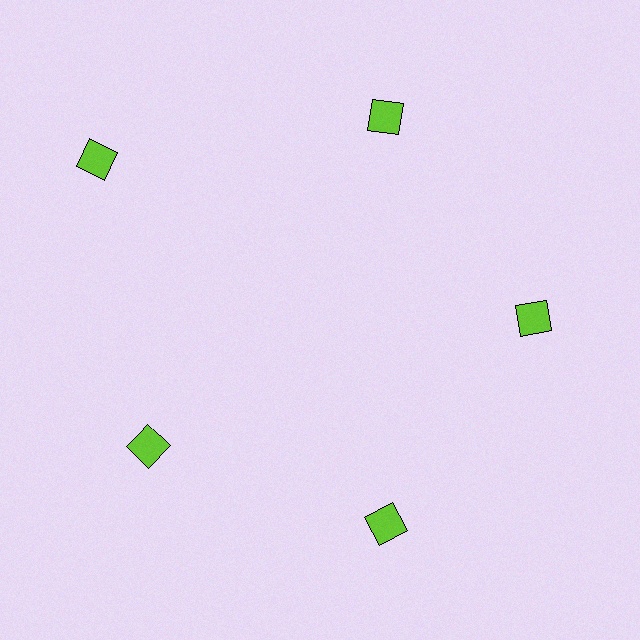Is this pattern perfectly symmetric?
No. The 5 lime squares are arranged in a ring, but one element near the 10 o'clock position is pushed outward from the center, breaking the 5-fold rotational symmetry.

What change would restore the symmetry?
The symmetry would be restored by moving it inward, back onto the ring so that all 5 squares sit at equal angles and equal distance from the center.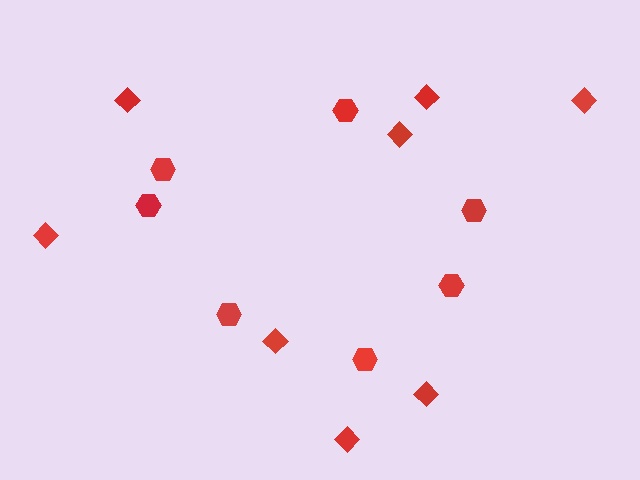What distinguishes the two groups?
There are 2 groups: one group of hexagons (7) and one group of diamonds (8).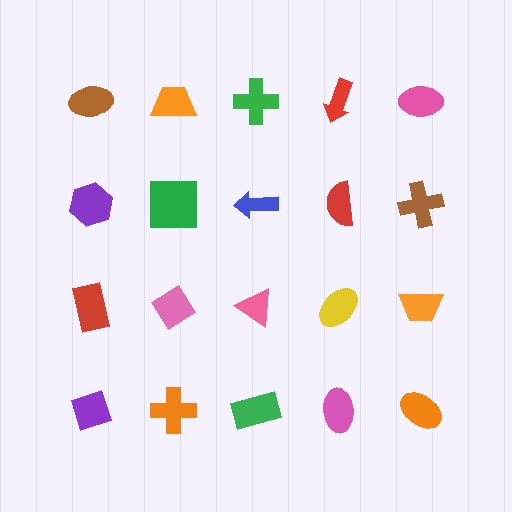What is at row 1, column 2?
An orange trapezoid.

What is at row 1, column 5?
A pink ellipse.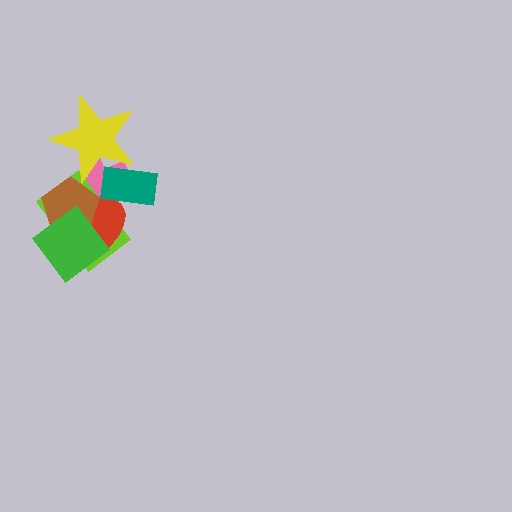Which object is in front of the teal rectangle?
The yellow star is in front of the teal rectangle.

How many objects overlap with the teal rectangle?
4 objects overlap with the teal rectangle.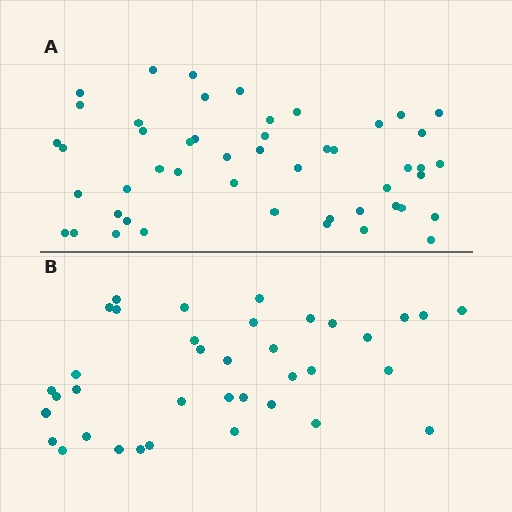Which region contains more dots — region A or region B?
Region A (the top region) has more dots.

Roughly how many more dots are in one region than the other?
Region A has roughly 12 or so more dots than region B.